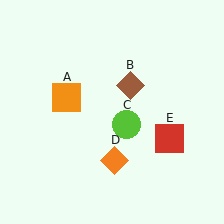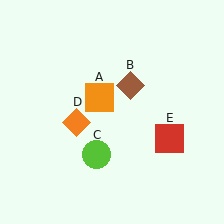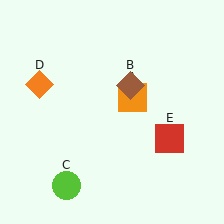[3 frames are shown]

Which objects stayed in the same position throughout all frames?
Brown diamond (object B) and red square (object E) remained stationary.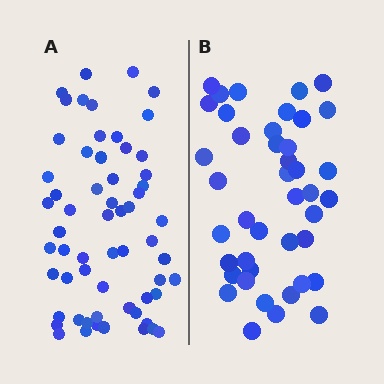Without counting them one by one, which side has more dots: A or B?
Region A (the left region) has more dots.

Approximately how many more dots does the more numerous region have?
Region A has approximately 20 more dots than region B.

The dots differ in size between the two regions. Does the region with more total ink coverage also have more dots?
No. Region B has more total ink coverage because its dots are larger, but region A actually contains more individual dots. Total area can be misleading — the number of items is what matters here.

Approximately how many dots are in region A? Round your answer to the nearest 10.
About 60 dots.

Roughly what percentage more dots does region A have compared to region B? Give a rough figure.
About 45% more.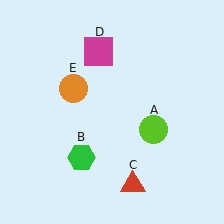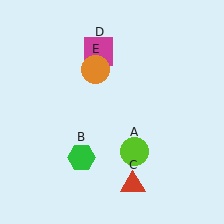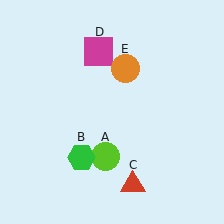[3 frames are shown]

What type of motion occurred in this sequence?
The lime circle (object A), orange circle (object E) rotated clockwise around the center of the scene.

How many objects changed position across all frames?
2 objects changed position: lime circle (object A), orange circle (object E).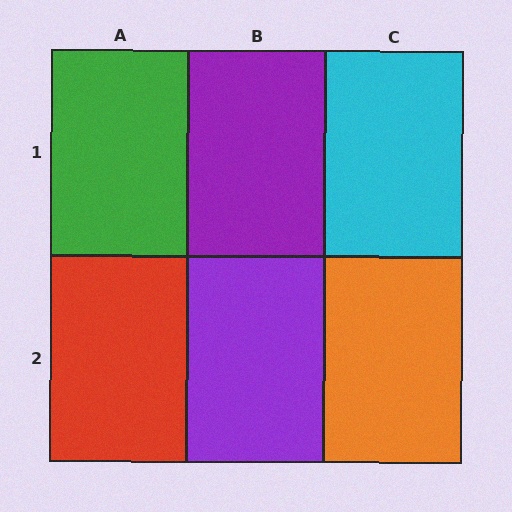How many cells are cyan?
1 cell is cyan.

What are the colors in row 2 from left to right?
Red, purple, orange.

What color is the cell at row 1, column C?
Cyan.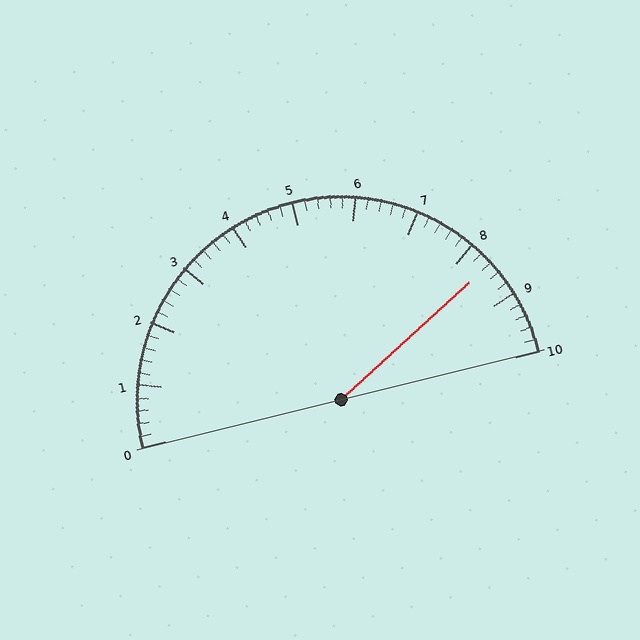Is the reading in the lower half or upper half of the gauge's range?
The reading is in the upper half of the range (0 to 10).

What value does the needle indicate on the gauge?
The needle indicates approximately 8.4.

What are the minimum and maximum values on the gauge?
The gauge ranges from 0 to 10.